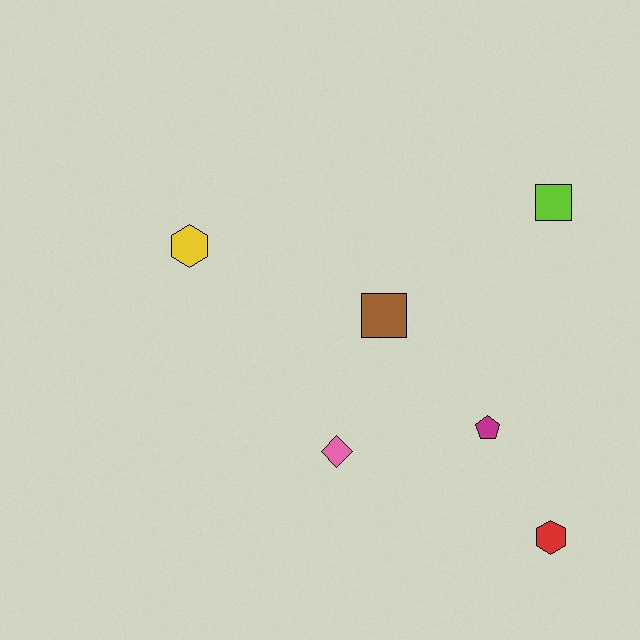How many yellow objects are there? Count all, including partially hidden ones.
There is 1 yellow object.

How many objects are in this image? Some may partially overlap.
There are 6 objects.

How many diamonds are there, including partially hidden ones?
There is 1 diamond.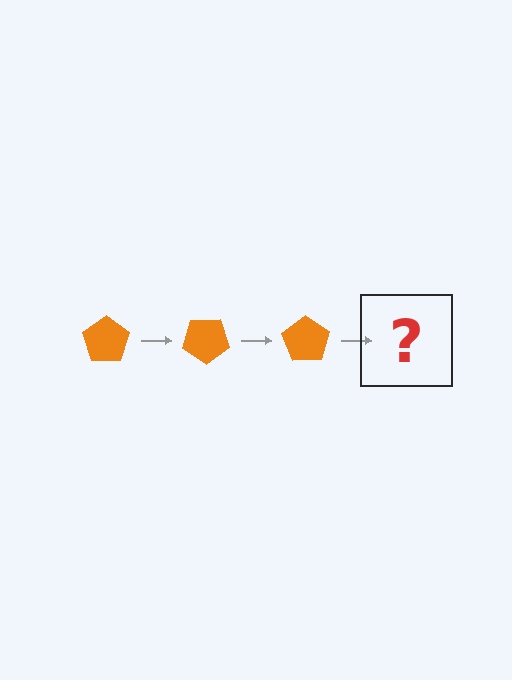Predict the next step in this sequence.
The next step is an orange pentagon rotated 105 degrees.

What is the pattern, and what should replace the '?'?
The pattern is that the pentagon rotates 35 degrees each step. The '?' should be an orange pentagon rotated 105 degrees.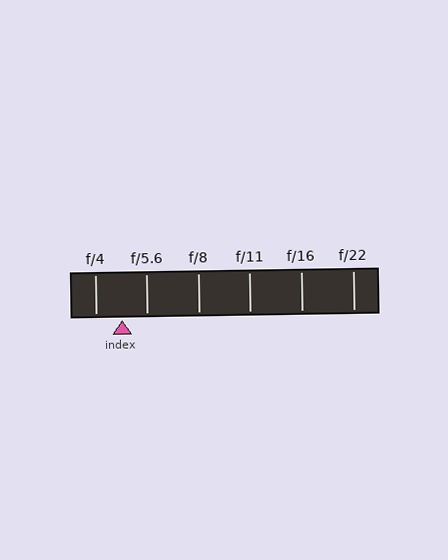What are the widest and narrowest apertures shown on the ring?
The widest aperture shown is f/4 and the narrowest is f/22.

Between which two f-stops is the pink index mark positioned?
The index mark is between f/4 and f/5.6.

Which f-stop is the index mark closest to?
The index mark is closest to f/5.6.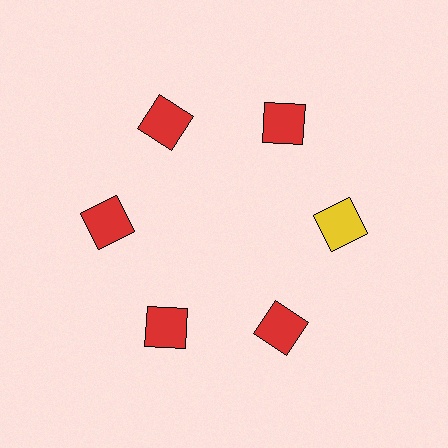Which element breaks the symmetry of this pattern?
The yellow square at roughly the 3 o'clock position breaks the symmetry. All other shapes are red squares.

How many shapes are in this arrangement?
There are 6 shapes arranged in a ring pattern.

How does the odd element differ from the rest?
It has a different color: yellow instead of red.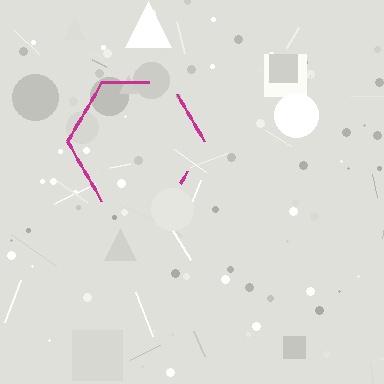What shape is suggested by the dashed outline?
The dashed outline suggests a hexagon.